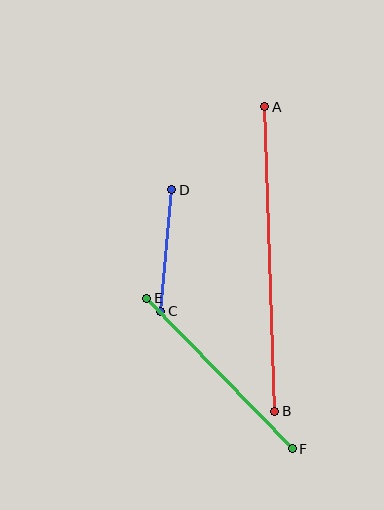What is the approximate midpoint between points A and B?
The midpoint is at approximately (270, 259) pixels.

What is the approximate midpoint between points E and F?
The midpoint is at approximately (219, 373) pixels.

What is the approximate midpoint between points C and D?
The midpoint is at approximately (166, 250) pixels.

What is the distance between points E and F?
The distance is approximately 209 pixels.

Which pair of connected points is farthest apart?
Points A and B are farthest apart.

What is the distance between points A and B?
The distance is approximately 305 pixels.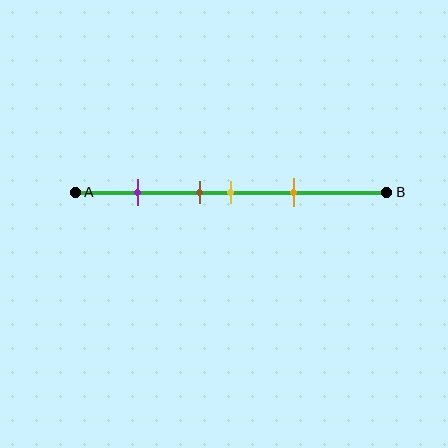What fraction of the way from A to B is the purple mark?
The purple mark is approximately 20% (0.2) of the way from A to B.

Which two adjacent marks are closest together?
The brown and yellow marks are the closest adjacent pair.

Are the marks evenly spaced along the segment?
No, the marks are not evenly spaced.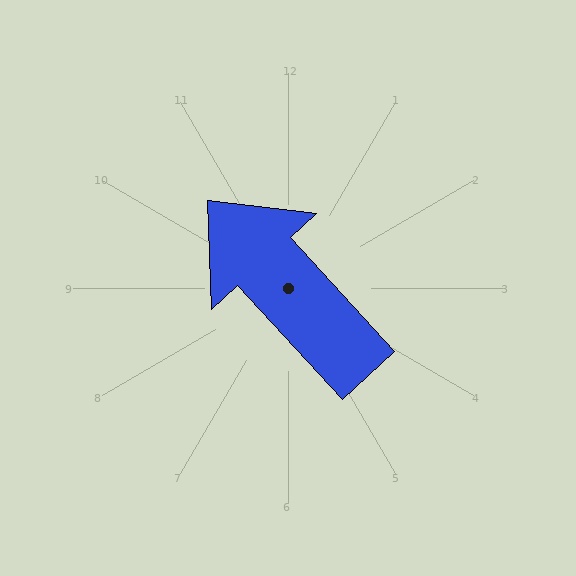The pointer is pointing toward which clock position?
Roughly 11 o'clock.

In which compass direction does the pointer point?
Northwest.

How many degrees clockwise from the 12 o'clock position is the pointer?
Approximately 318 degrees.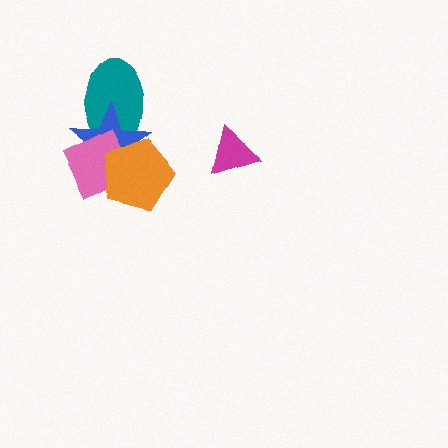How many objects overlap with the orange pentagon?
2 objects overlap with the orange pentagon.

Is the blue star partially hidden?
Yes, it is partially covered by another shape.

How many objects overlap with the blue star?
3 objects overlap with the blue star.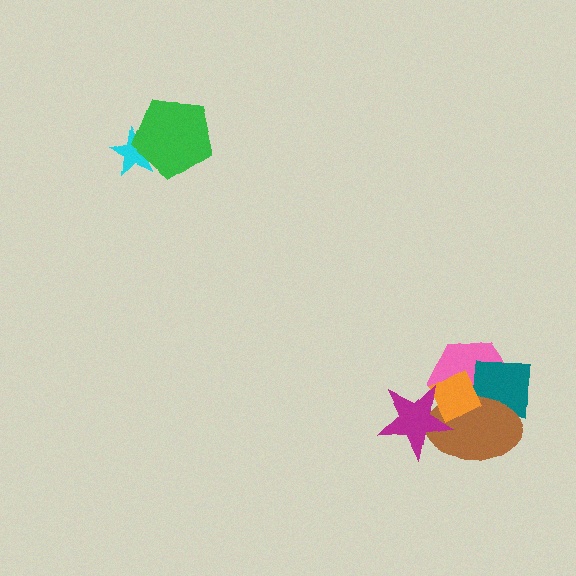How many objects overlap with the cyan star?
1 object overlaps with the cyan star.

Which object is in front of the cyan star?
The green pentagon is in front of the cyan star.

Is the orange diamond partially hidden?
Yes, it is partially covered by another shape.